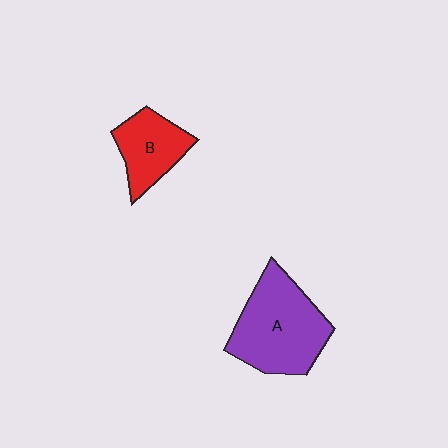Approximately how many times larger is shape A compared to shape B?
Approximately 1.7 times.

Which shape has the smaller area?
Shape B (red).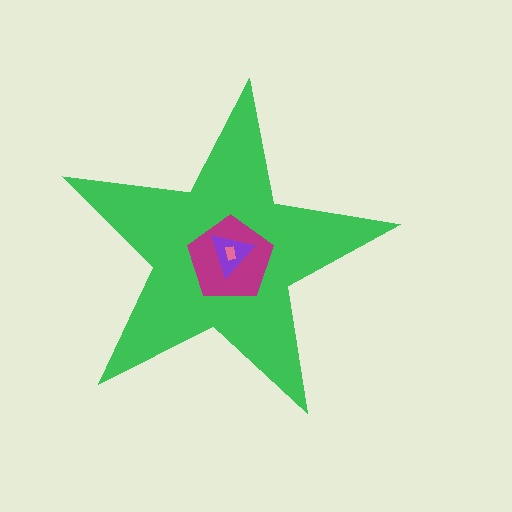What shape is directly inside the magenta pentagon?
The purple triangle.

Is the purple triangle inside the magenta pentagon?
Yes.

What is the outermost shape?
The green star.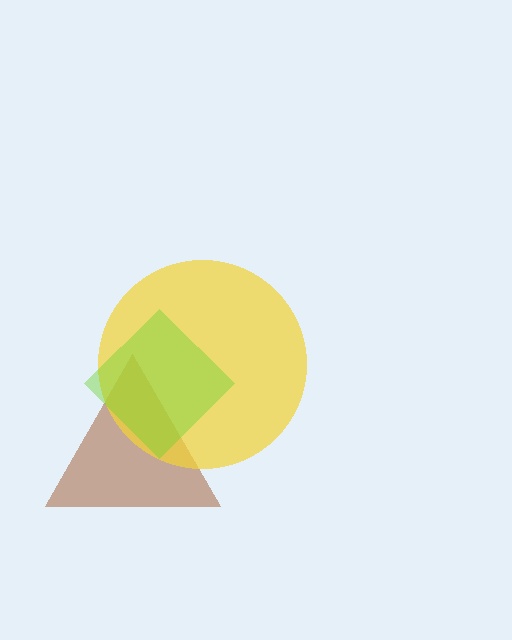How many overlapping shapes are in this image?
There are 3 overlapping shapes in the image.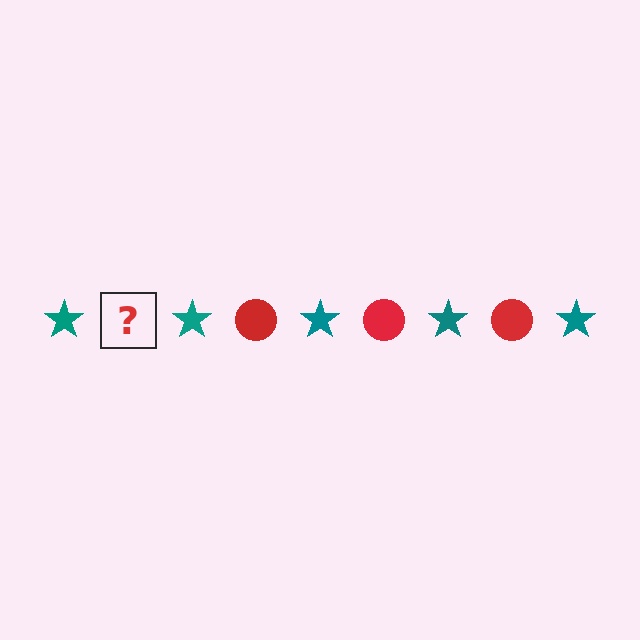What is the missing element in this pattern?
The missing element is a red circle.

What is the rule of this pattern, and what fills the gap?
The rule is that the pattern alternates between teal star and red circle. The gap should be filled with a red circle.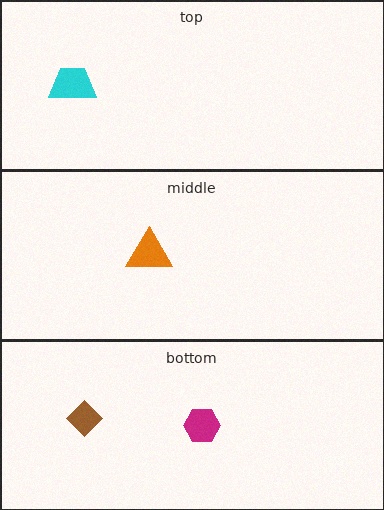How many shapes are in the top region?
1.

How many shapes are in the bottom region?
2.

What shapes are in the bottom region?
The magenta hexagon, the brown diamond.